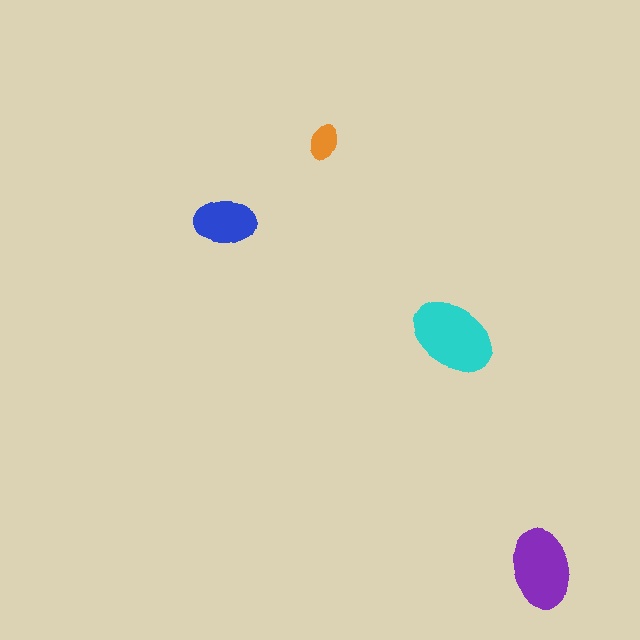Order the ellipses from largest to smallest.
the cyan one, the purple one, the blue one, the orange one.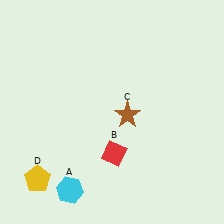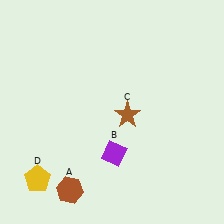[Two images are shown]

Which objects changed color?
A changed from cyan to brown. B changed from red to purple.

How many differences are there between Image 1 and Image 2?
There are 2 differences between the two images.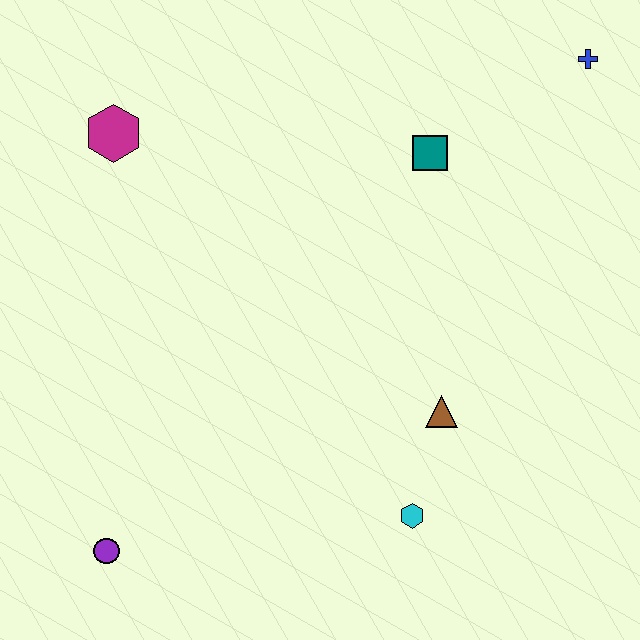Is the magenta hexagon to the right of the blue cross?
No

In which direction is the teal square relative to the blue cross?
The teal square is to the left of the blue cross.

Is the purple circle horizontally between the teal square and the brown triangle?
No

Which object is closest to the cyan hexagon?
The brown triangle is closest to the cyan hexagon.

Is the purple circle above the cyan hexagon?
No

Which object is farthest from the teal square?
The purple circle is farthest from the teal square.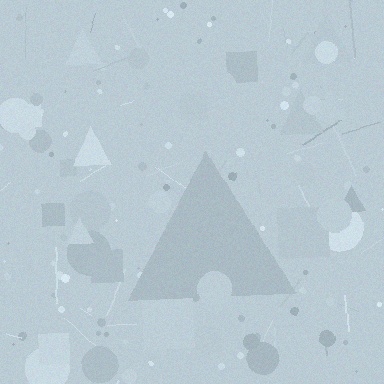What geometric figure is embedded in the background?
A triangle is embedded in the background.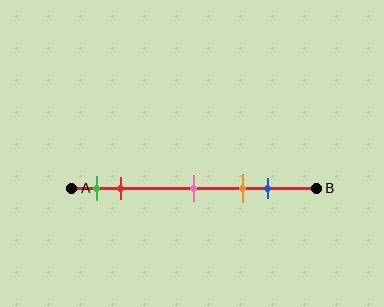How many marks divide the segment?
There are 5 marks dividing the segment.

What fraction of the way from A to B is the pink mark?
The pink mark is approximately 50% (0.5) of the way from A to B.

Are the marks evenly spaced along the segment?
No, the marks are not evenly spaced.